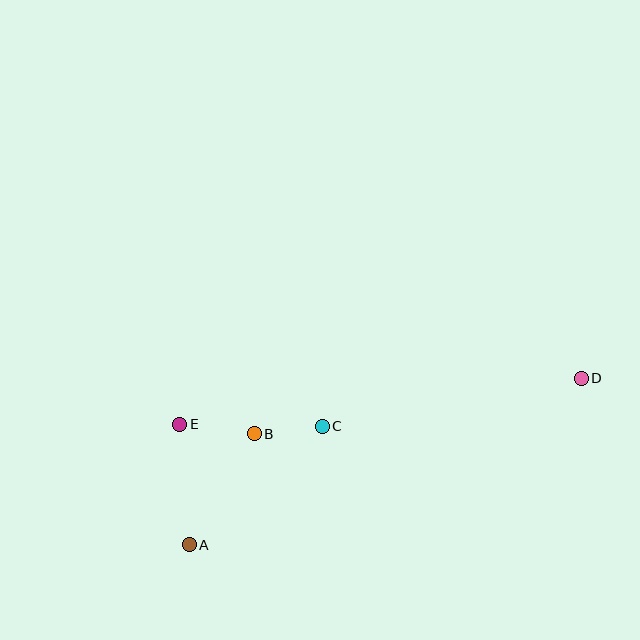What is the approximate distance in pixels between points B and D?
The distance between B and D is approximately 332 pixels.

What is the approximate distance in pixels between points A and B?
The distance between A and B is approximately 129 pixels.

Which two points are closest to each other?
Points B and C are closest to each other.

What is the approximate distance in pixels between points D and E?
The distance between D and E is approximately 404 pixels.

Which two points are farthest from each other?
Points A and D are farthest from each other.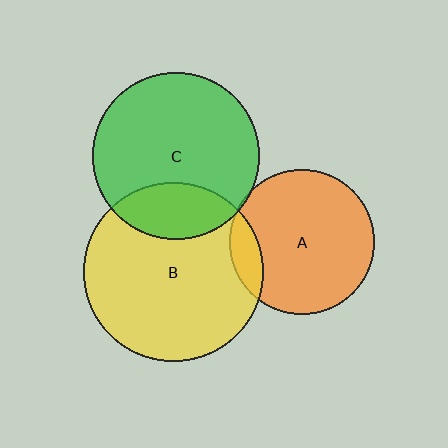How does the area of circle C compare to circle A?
Approximately 1.3 times.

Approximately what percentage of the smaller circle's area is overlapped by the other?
Approximately 25%.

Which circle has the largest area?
Circle B (yellow).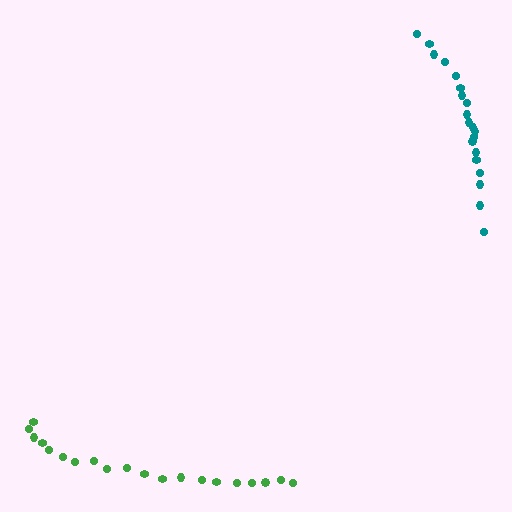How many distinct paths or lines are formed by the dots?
There are 2 distinct paths.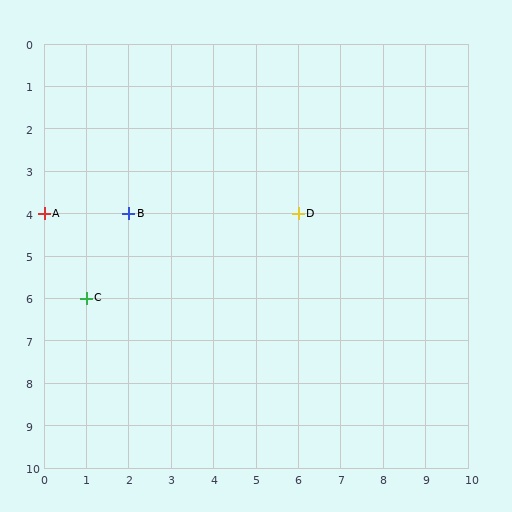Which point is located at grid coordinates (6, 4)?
Point D is at (6, 4).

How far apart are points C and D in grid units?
Points C and D are 5 columns and 2 rows apart (about 5.4 grid units diagonally).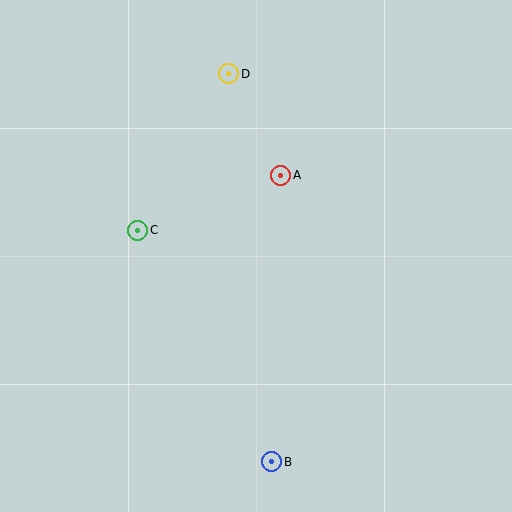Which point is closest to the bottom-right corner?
Point B is closest to the bottom-right corner.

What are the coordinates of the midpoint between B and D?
The midpoint between B and D is at (250, 268).